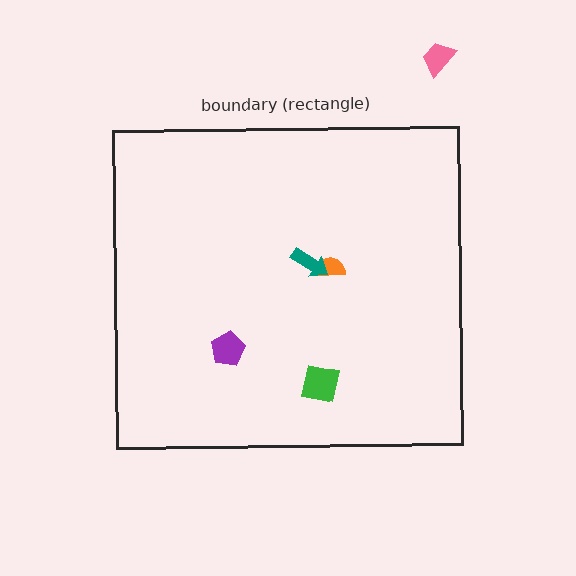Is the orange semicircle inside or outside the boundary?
Inside.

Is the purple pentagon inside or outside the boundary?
Inside.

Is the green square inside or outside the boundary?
Inside.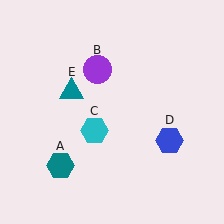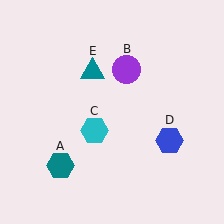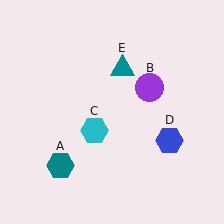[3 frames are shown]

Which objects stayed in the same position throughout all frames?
Teal hexagon (object A) and cyan hexagon (object C) and blue hexagon (object D) remained stationary.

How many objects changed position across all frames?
2 objects changed position: purple circle (object B), teal triangle (object E).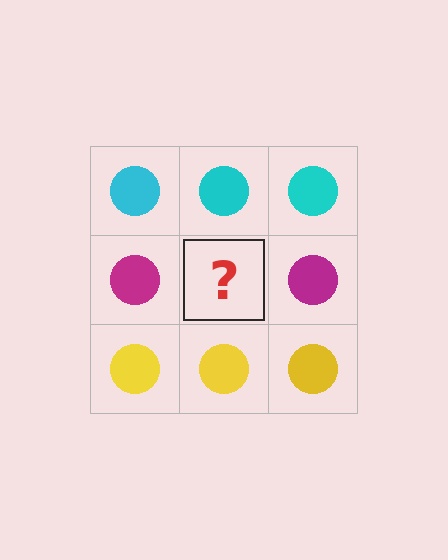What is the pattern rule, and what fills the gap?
The rule is that each row has a consistent color. The gap should be filled with a magenta circle.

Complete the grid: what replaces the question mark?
The question mark should be replaced with a magenta circle.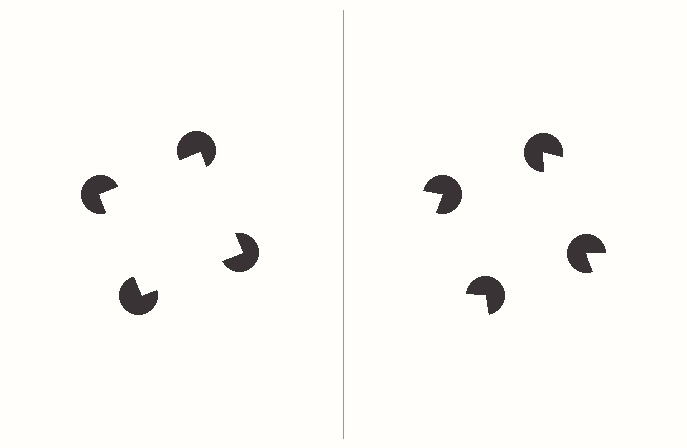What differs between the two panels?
The pac-man discs are positioned identically on both sides; only the wedge orientations differ. On the left they align to a square; on the right they are misaligned.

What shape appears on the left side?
An illusory square.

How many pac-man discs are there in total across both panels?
8 — 4 on each side.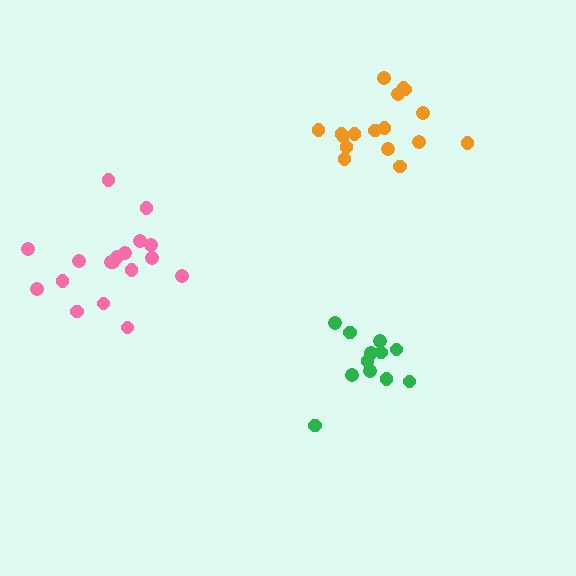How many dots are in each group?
Group 1: 12 dots, Group 2: 18 dots, Group 3: 17 dots (47 total).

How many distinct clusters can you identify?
There are 3 distinct clusters.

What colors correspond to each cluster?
The clusters are colored: green, pink, orange.